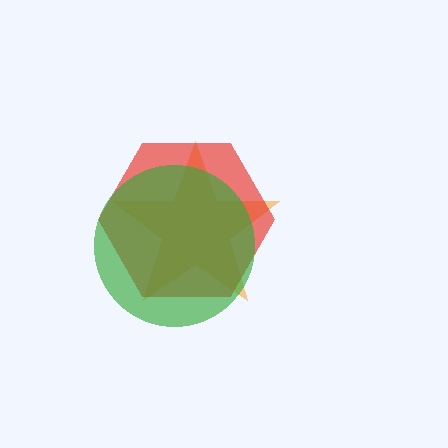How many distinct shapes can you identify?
There are 3 distinct shapes: an orange star, a red hexagon, a green circle.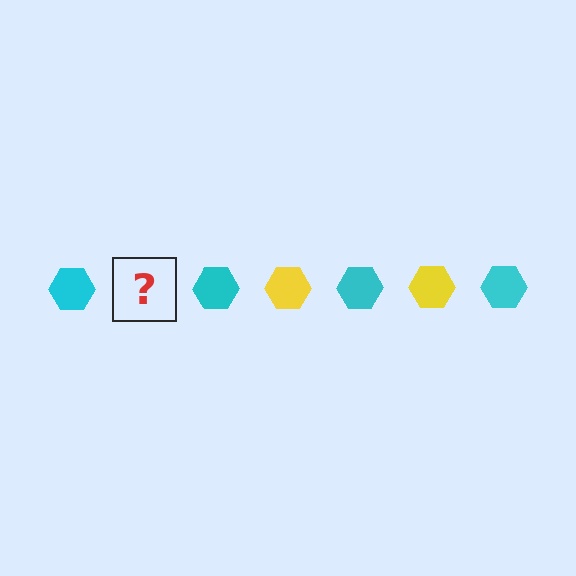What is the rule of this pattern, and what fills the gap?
The rule is that the pattern cycles through cyan, yellow hexagons. The gap should be filled with a yellow hexagon.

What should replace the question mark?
The question mark should be replaced with a yellow hexagon.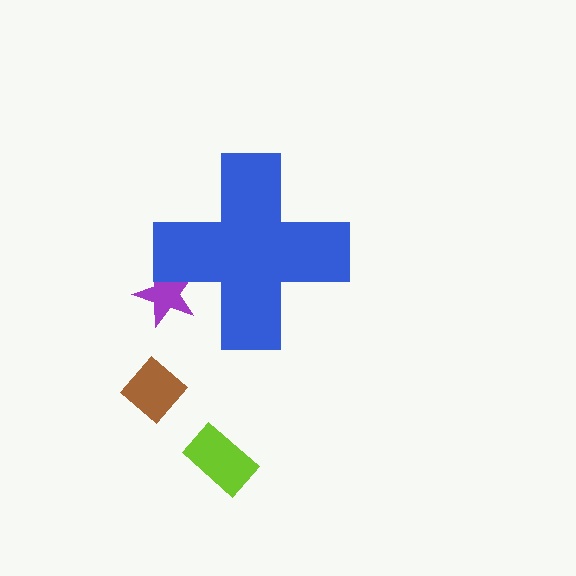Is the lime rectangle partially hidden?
No, the lime rectangle is fully visible.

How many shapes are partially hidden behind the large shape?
1 shape is partially hidden.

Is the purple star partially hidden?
Yes, the purple star is partially hidden behind the blue cross.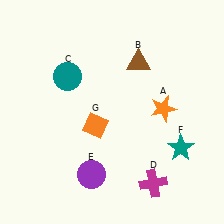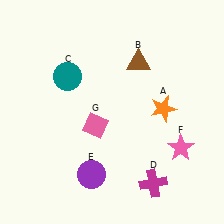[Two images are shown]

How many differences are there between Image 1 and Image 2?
There are 2 differences between the two images.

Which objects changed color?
F changed from teal to pink. G changed from orange to pink.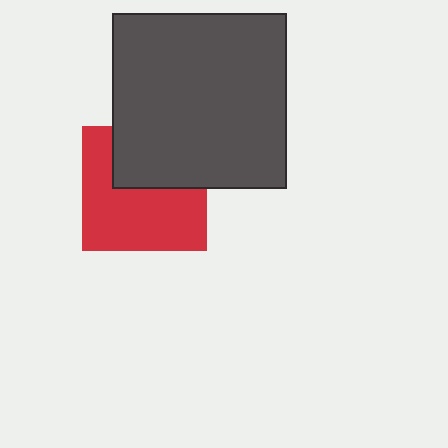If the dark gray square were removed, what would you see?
You would see the complete red square.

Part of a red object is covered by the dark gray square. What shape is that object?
It is a square.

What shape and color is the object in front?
The object in front is a dark gray square.